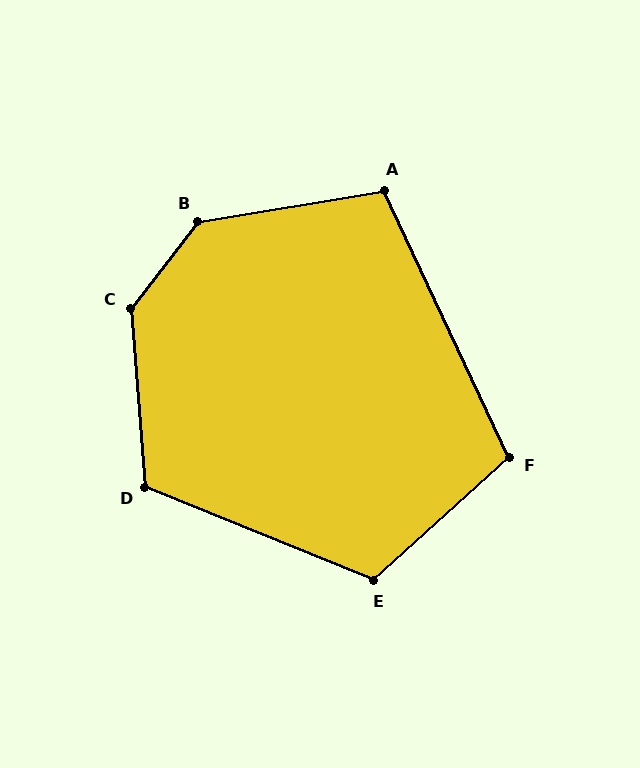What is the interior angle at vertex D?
Approximately 116 degrees (obtuse).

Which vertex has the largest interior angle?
C, at approximately 138 degrees.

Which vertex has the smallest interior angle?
A, at approximately 106 degrees.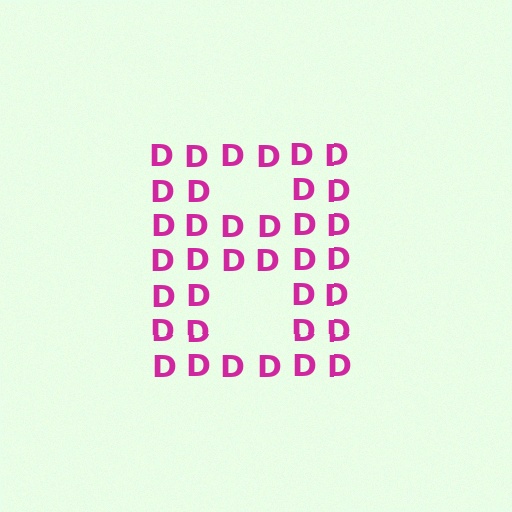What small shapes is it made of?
It is made of small letter D's.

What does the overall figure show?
The overall figure shows the letter B.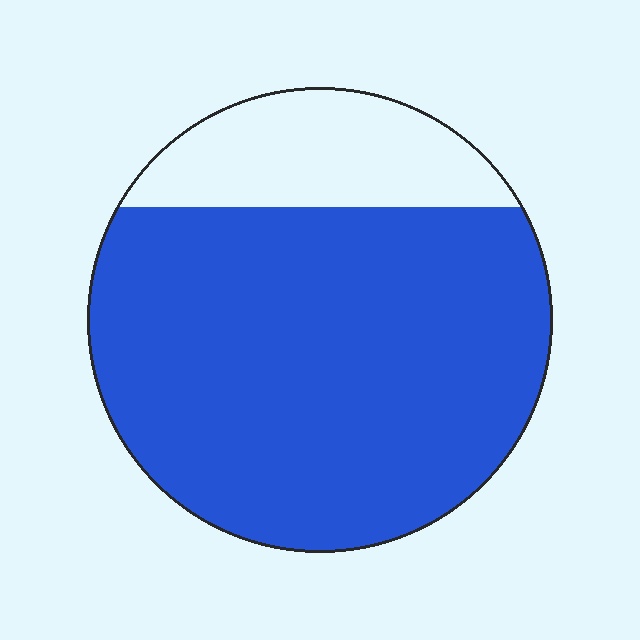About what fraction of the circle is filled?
About four fifths (4/5).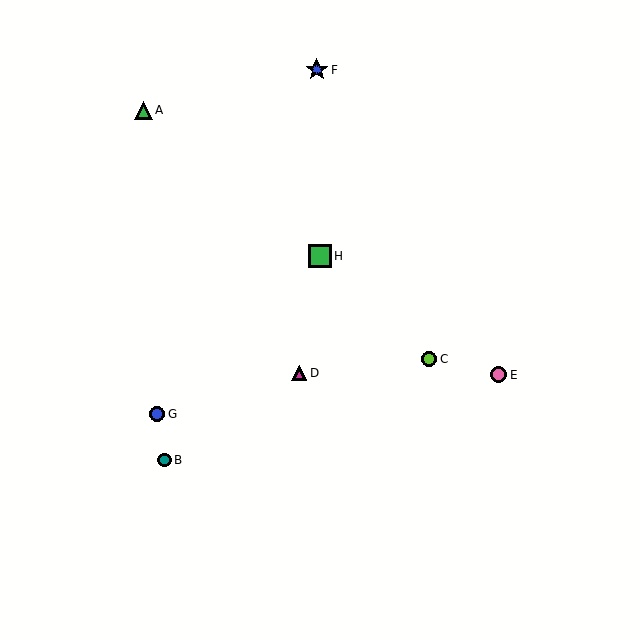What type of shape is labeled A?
Shape A is a green triangle.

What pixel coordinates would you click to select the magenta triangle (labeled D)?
Click at (299, 373) to select the magenta triangle D.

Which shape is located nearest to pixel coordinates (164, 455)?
The teal circle (labeled B) at (165, 460) is nearest to that location.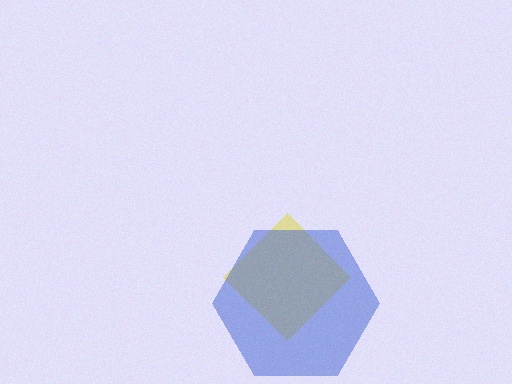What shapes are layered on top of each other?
The layered shapes are: a yellow diamond, a blue hexagon.